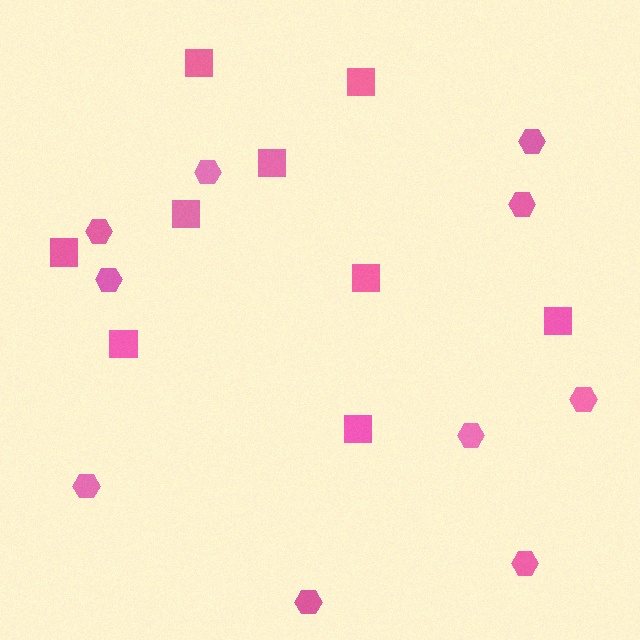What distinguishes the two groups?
There are 2 groups: one group of hexagons (10) and one group of squares (9).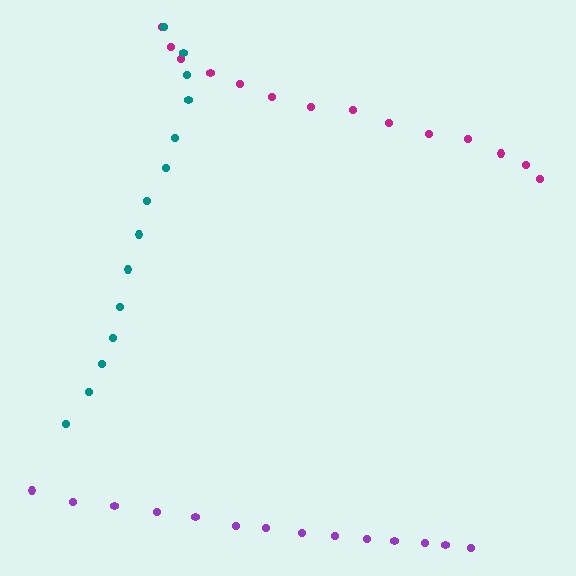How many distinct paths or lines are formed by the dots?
There are 3 distinct paths.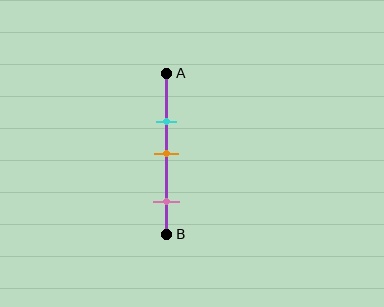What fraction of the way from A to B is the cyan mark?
The cyan mark is approximately 30% (0.3) of the way from A to B.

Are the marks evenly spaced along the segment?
No, the marks are not evenly spaced.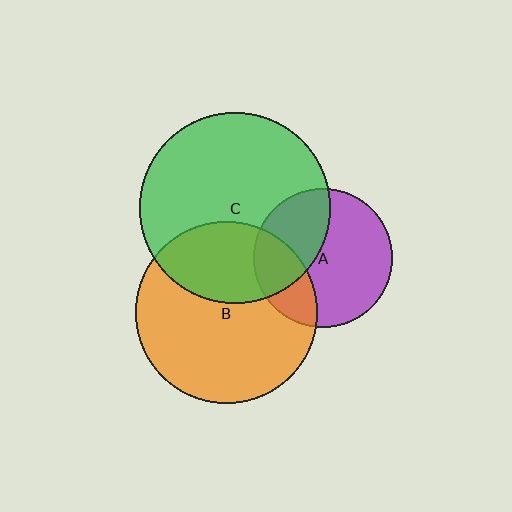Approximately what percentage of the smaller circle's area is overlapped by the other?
Approximately 35%.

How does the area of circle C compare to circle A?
Approximately 1.9 times.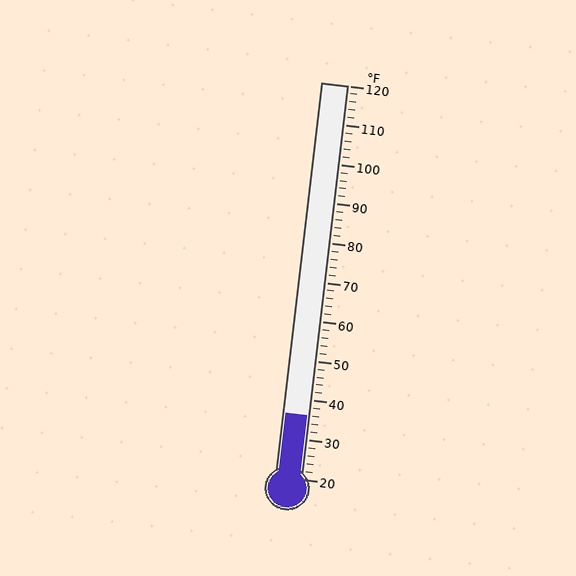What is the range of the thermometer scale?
The thermometer scale ranges from 20°F to 120°F.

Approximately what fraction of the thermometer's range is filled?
The thermometer is filled to approximately 15% of its range.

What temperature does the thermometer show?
The thermometer shows approximately 36°F.